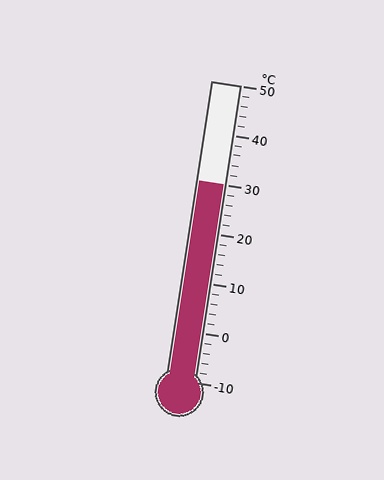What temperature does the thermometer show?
The thermometer shows approximately 30°C.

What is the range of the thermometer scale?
The thermometer scale ranges from -10°C to 50°C.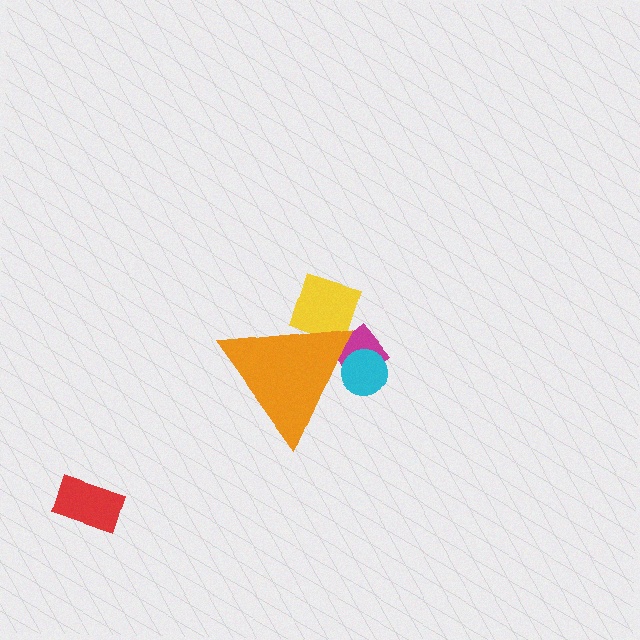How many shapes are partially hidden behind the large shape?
3 shapes are partially hidden.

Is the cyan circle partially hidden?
Yes, the cyan circle is partially hidden behind the orange triangle.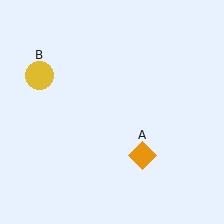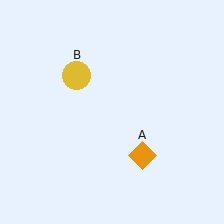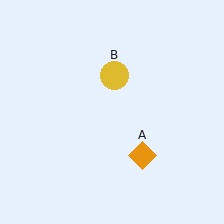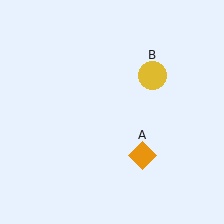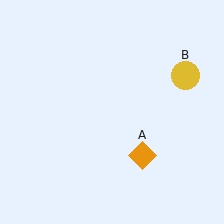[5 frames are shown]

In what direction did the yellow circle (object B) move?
The yellow circle (object B) moved right.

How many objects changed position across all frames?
1 object changed position: yellow circle (object B).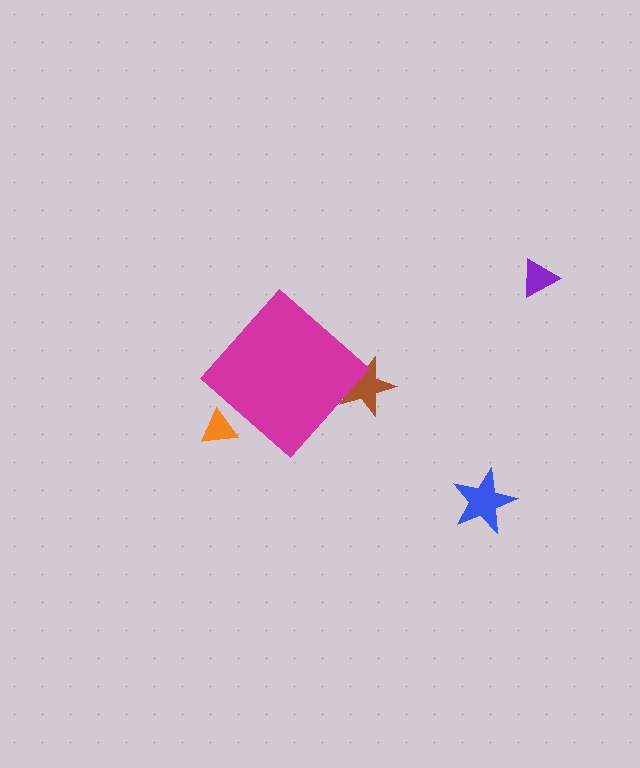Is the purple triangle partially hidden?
No, the purple triangle is fully visible.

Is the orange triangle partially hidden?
Yes, the orange triangle is partially hidden behind the magenta diamond.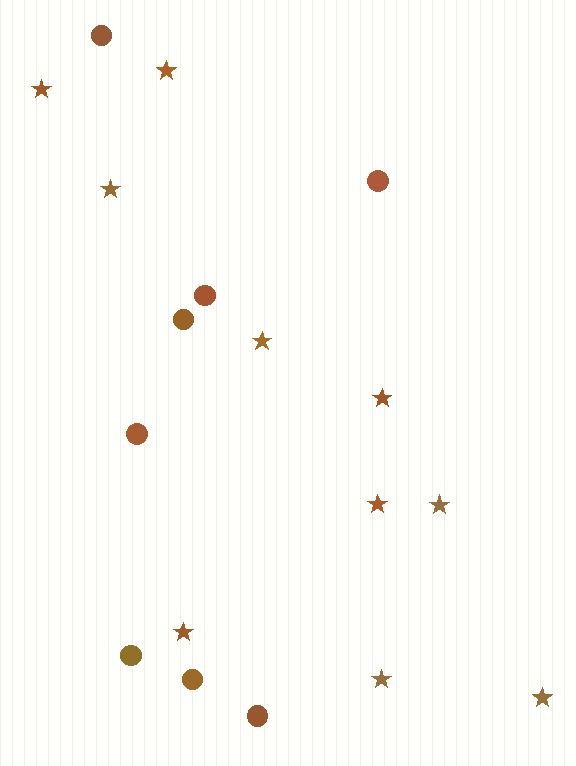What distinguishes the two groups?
There are 2 groups: one group of circles (8) and one group of stars (10).